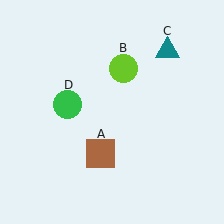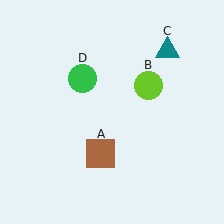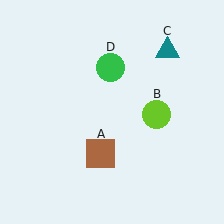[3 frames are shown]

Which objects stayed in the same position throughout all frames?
Brown square (object A) and teal triangle (object C) remained stationary.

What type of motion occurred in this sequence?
The lime circle (object B), green circle (object D) rotated clockwise around the center of the scene.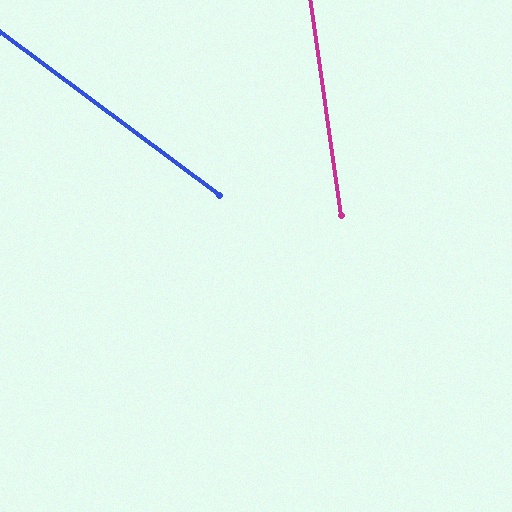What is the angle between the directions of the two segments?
Approximately 46 degrees.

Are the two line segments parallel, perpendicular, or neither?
Neither parallel nor perpendicular — they differ by about 46°.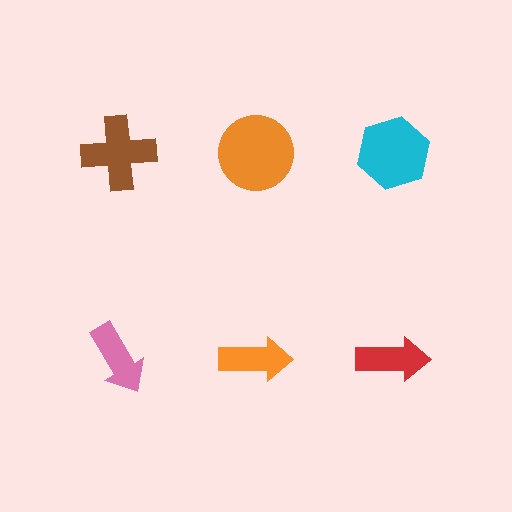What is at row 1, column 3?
A cyan hexagon.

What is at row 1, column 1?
A brown cross.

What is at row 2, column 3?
A red arrow.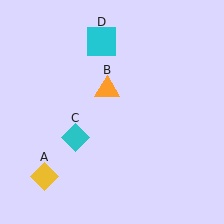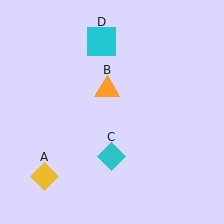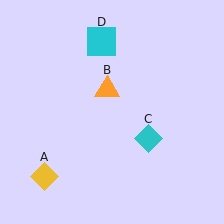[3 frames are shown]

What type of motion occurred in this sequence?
The cyan diamond (object C) rotated counterclockwise around the center of the scene.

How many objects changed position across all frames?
1 object changed position: cyan diamond (object C).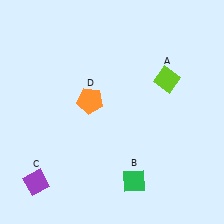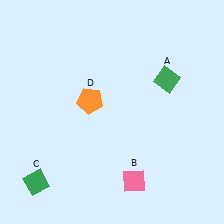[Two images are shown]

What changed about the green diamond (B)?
In Image 1, B is green. In Image 2, it changed to pink.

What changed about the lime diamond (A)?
In Image 1, A is lime. In Image 2, it changed to green.